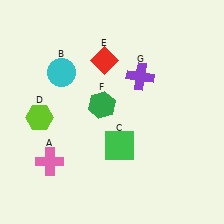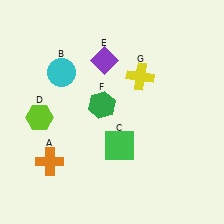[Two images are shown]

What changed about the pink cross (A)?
In Image 1, A is pink. In Image 2, it changed to orange.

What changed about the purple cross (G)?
In Image 1, G is purple. In Image 2, it changed to yellow.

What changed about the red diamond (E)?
In Image 1, E is red. In Image 2, it changed to purple.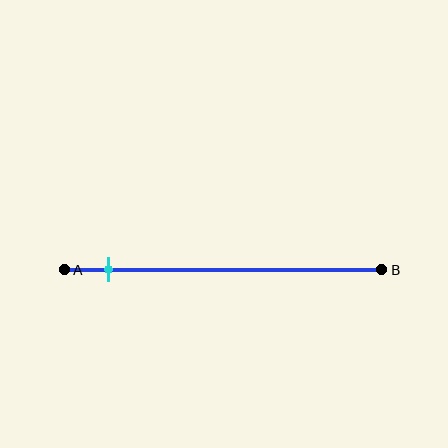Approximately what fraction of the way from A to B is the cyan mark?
The cyan mark is approximately 15% of the way from A to B.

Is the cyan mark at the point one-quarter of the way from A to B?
No, the mark is at about 15% from A, not at the 25% one-quarter point.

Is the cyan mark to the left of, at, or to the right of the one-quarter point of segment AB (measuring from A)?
The cyan mark is to the left of the one-quarter point of segment AB.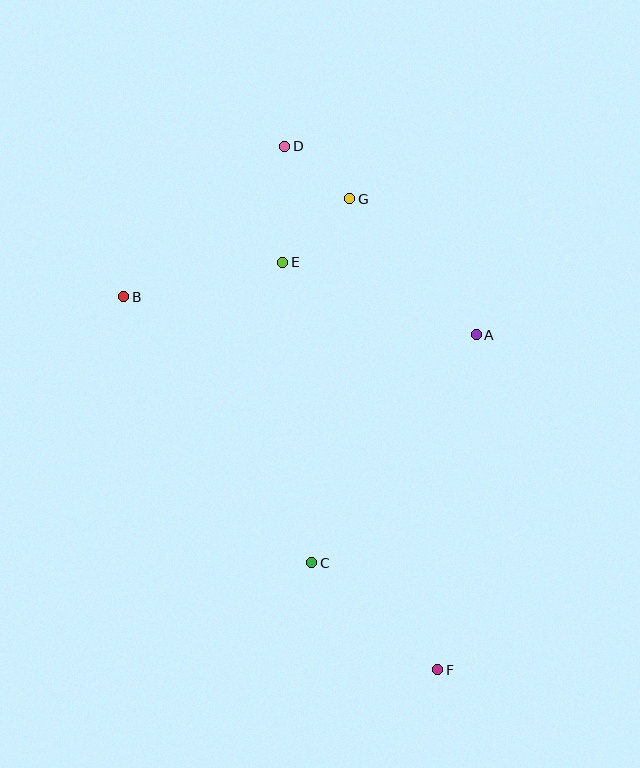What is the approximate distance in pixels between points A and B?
The distance between A and B is approximately 354 pixels.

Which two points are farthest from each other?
Points D and F are farthest from each other.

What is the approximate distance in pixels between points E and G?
The distance between E and G is approximately 92 pixels.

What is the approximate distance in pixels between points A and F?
The distance between A and F is approximately 337 pixels.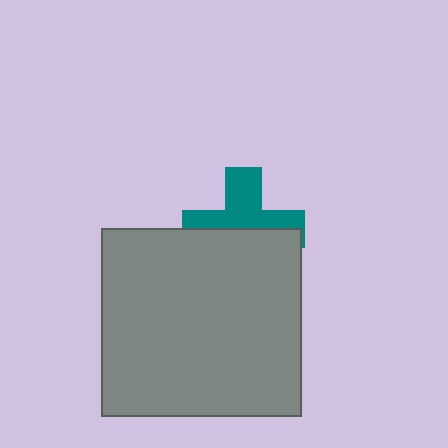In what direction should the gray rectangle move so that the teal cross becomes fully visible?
The gray rectangle should move down. That is the shortest direction to clear the overlap and leave the teal cross fully visible.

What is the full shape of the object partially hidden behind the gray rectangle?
The partially hidden object is a teal cross.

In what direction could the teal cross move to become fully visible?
The teal cross could move up. That would shift it out from behind the gray rectangle entirely.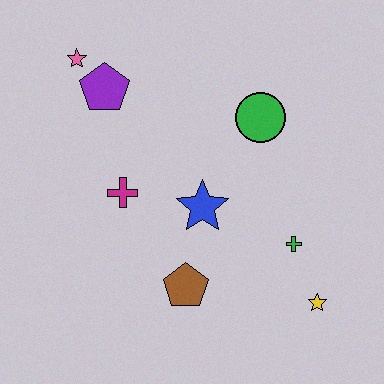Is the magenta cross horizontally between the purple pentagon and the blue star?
Yes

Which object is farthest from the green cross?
The pink star is farthest from the green cross.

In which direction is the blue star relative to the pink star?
The blue star is below the pink star.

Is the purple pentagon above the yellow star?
Yes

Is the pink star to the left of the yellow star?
Yes